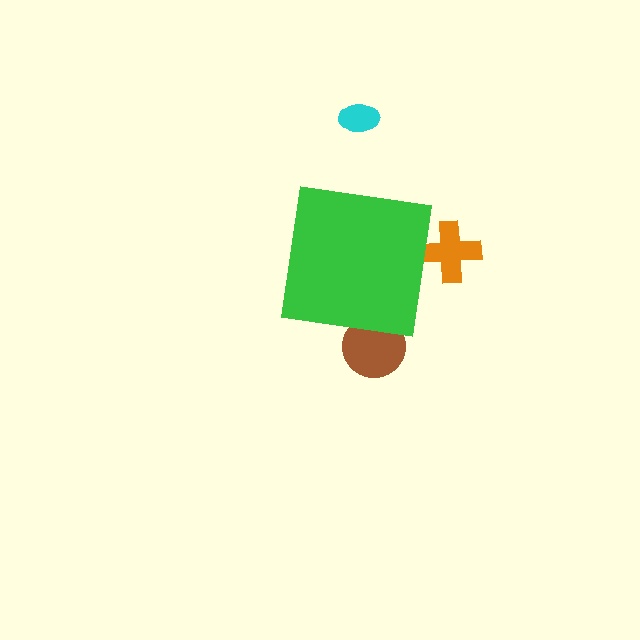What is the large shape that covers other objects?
A green square.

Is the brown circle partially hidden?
Yes, the brown circle is partially hidden behind the green square.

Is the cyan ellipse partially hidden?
No, the cyan ellipse is fully visible.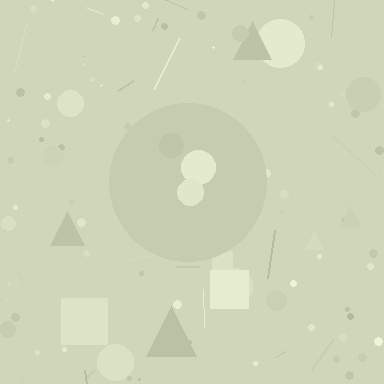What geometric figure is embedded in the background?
A circle is embedded in the background.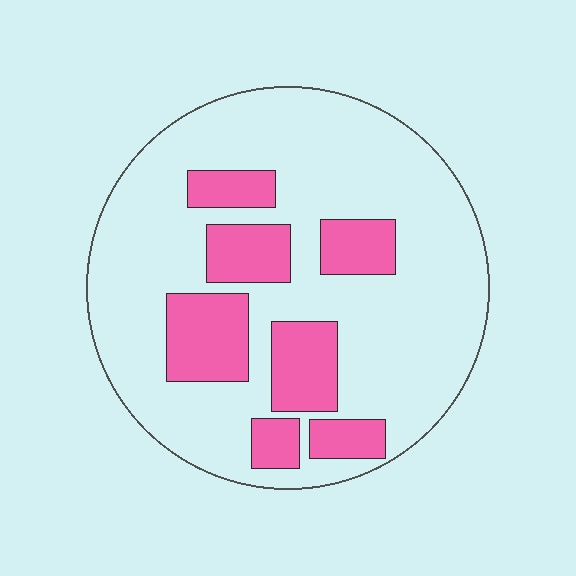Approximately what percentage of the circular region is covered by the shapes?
Approximately 25%.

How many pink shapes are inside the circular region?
7.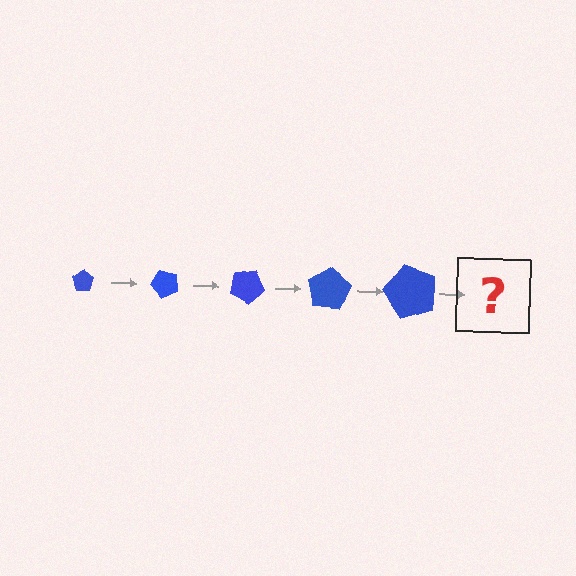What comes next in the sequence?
The next element should be a pentagon, larger than the previous one and rotated 250 degrees from the start.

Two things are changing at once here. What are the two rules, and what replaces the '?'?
The two rules are that the pentagon grows larger each step and it rotates 50 degrees each step. The '?' should be a pentagon, larger than the previous one and rotated 250 degrees from the start.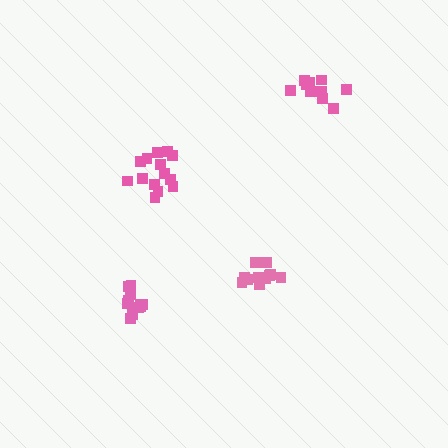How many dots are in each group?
Group 1: 10 dots, Group 2: 11 dots, Group 3: 14 dots, Group 4: 12 dots (47 total).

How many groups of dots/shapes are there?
There are 4 groups.